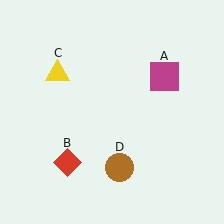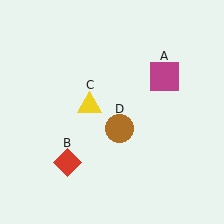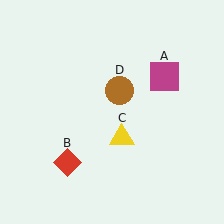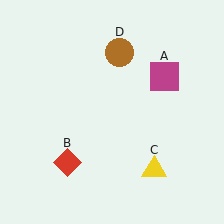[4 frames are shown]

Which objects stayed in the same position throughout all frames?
Magenta square (object A) and red diamond (object B) remained stationary.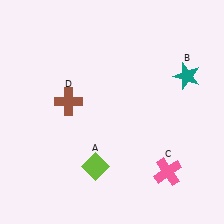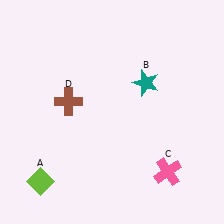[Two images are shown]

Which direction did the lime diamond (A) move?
The lime diamond (A) moved left.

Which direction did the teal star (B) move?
The teal star (B) moved left.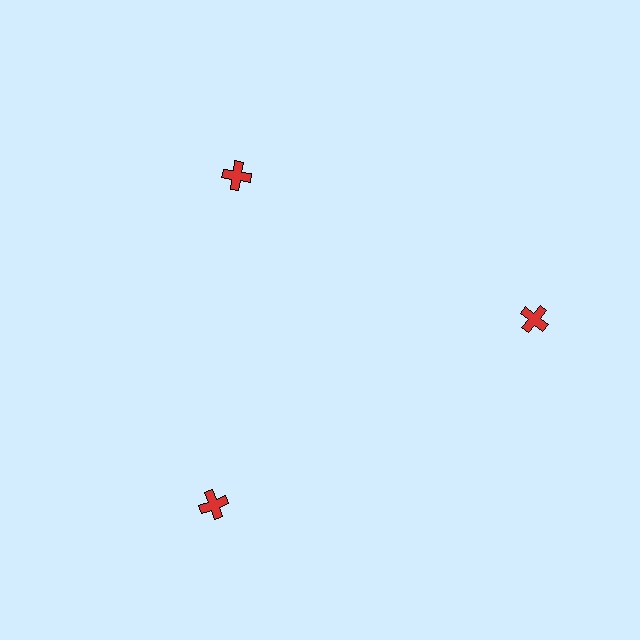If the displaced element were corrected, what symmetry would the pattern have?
It would have 3-fold rotational symmetry — the pattern would map onto itself every 120 degrees.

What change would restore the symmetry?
The symmetry would be restored by moving it outward, back onto the ring so that all 3 crosses sit at equal angles and equal distance from the center.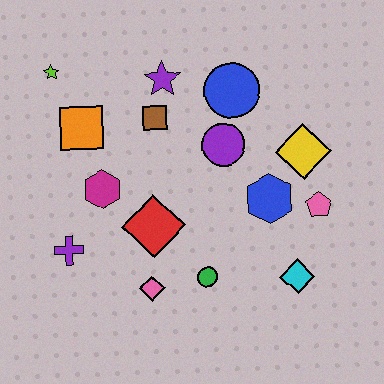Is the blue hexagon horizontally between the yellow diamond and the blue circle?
Yes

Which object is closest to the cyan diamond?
The pink pentagon is closest to the cyan diamond.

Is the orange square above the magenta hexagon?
Yes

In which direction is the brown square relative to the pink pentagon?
The brown square is to the left of the pink pentagon.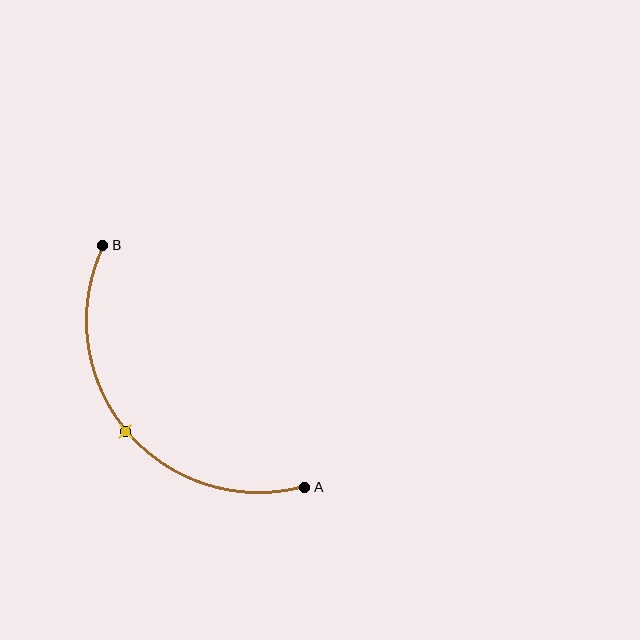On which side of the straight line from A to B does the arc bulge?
The arc bulges below and to the left of the straight line connecting A and B.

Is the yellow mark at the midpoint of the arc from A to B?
Yes. The yellow mark lies on the arc at equal arc-length from both A and B — it is the arc midpoint.